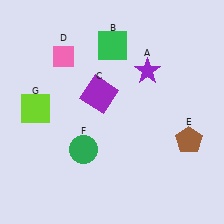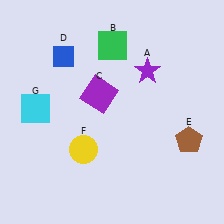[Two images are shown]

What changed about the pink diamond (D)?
In Image 1, D is pink. In Image 2, it changed to blue.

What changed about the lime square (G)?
In Image 1, G is lime. In Image 2, it changed to cyan.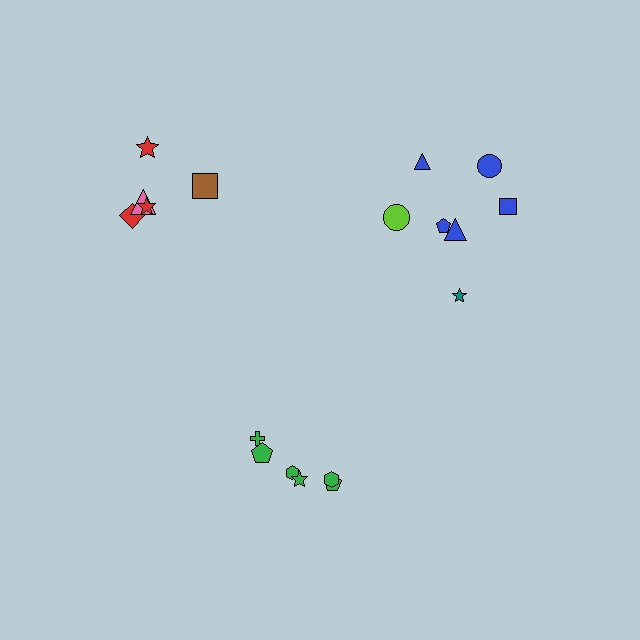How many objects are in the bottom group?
There are 6 objects.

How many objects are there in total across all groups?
There are 18 objects.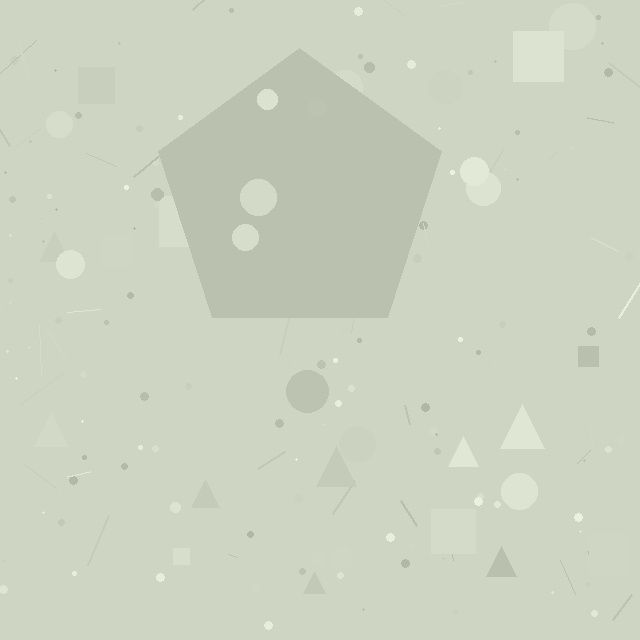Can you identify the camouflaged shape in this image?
The camouflaged shape is a pentagon.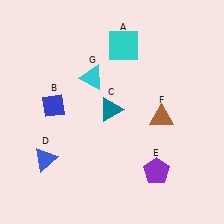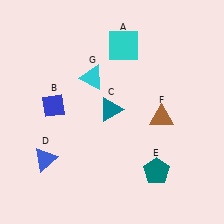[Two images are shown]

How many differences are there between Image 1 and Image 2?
There is 1 difference between the two images.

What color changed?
The pentagon (E) changed from purple in Image 1 to teal in Image 2.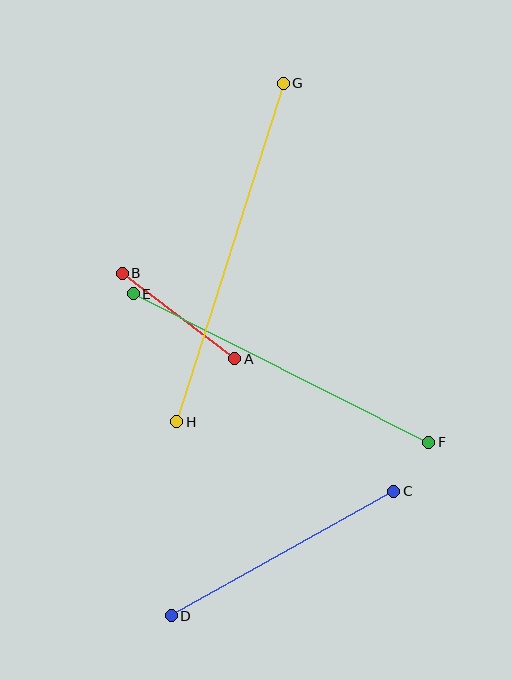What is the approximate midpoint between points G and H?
The midpoint is at approximately (230, 253) pixels.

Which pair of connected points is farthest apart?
Points G and H are farthest apart.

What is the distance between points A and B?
The distance is approximately 142 pixels.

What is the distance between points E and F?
The distance is approximately 331 pixels.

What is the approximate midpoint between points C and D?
The midpoint is at approximately (282, 554) pixels.